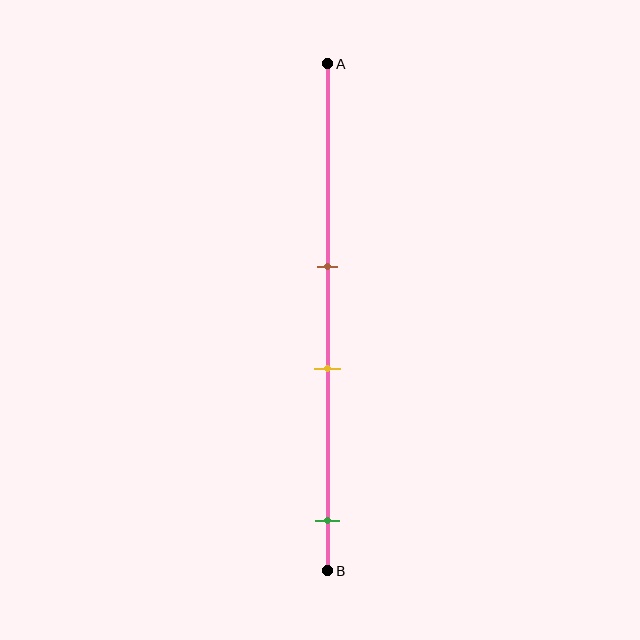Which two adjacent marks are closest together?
The brown and yellow marks are the closest adjacent pair.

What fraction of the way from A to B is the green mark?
The green mark is approximately 90% (0.9) of the way from A to B.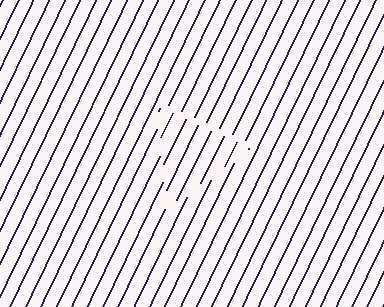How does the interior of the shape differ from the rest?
The interior of the shape contains the same grating, shifted by half a period — the contour is defined by the phase discontinuity where line-ends from the inner and outer gratings abut.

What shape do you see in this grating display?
An illusory triangle. The interior of the shape contains the same grating, shifted by half a period — the contour is defined by the phase discontinuity where line-ends from the inner and outer gratings abut.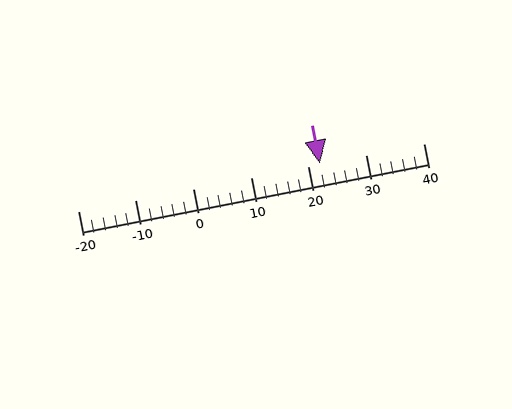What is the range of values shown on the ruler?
The ruler shows values from -20 to 40.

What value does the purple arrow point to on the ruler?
The purple arrow points to approximately 22.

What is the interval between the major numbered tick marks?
The major tick marks are spaced 10 units apart.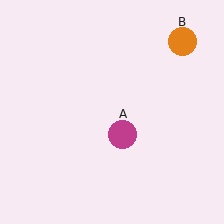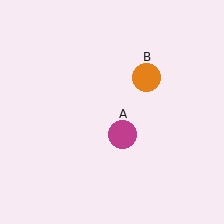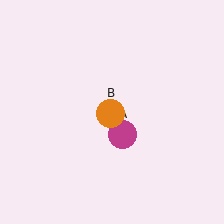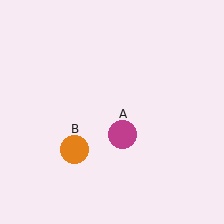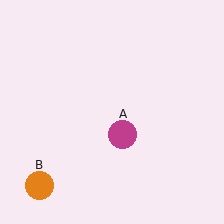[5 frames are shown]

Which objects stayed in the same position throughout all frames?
Magenta circle (object A) remained stationary.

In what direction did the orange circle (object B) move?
The orange circle (object B) moved down and to the left.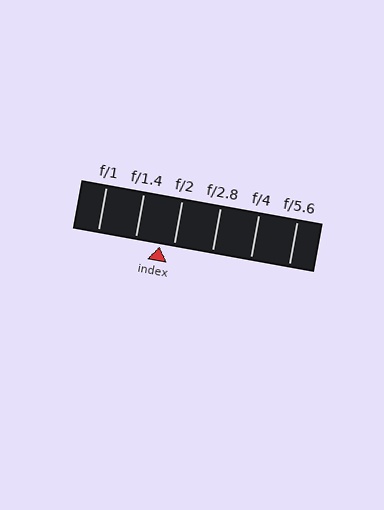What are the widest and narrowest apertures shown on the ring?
The widest aperture shown is f/1 and the narrowest is f/5.6.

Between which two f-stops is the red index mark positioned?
The index mark is between f/1.4 and f/2.